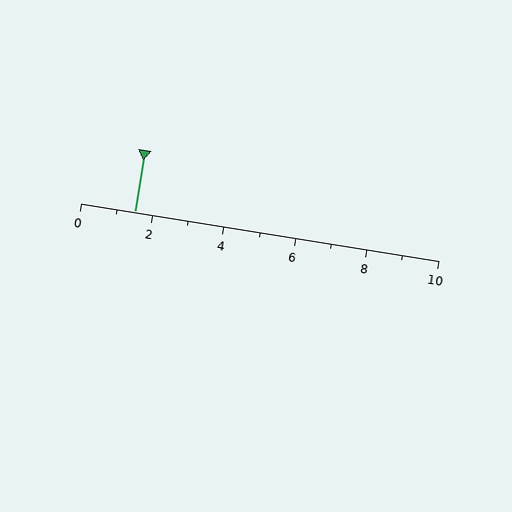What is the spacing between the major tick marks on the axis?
The major ticks are spaced 2 apart.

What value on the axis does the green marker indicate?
The marker indicates approximately 1.5.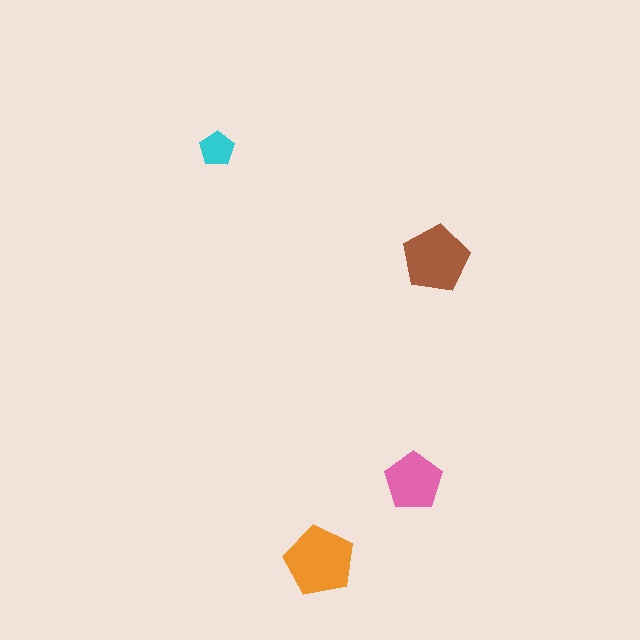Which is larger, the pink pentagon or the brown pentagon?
The brown one.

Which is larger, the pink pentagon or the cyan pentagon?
The pink one.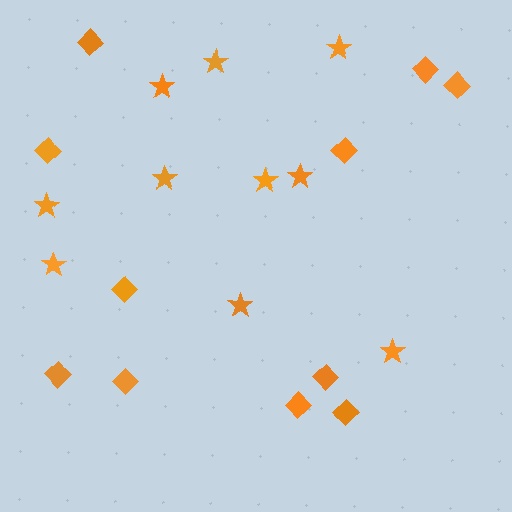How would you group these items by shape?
There are 2 groups: one group of diamonds (11) and one group of stars (10).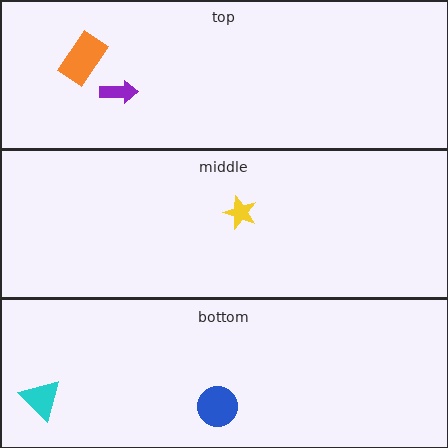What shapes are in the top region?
The orange rectangle, the purple arrow.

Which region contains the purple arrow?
The top region.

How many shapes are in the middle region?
1.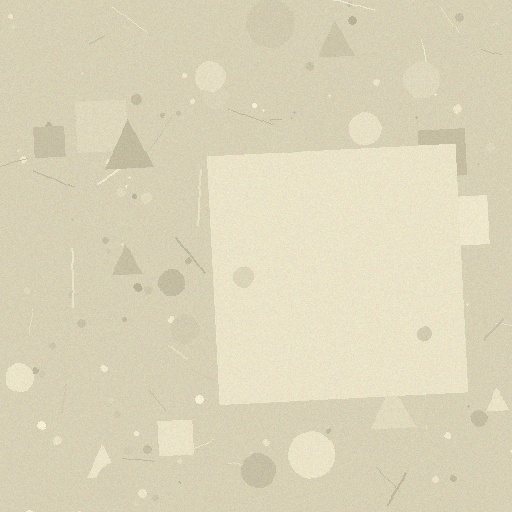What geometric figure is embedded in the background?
A square is embedded in the background.